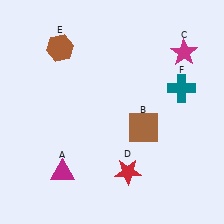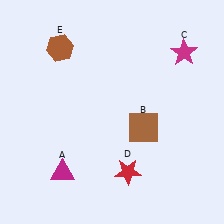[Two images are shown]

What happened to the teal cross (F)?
The teal cross (F) was removed in Image 2. It was in the top-right area of Image 1.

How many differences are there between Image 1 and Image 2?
There is 1 difference between the two images.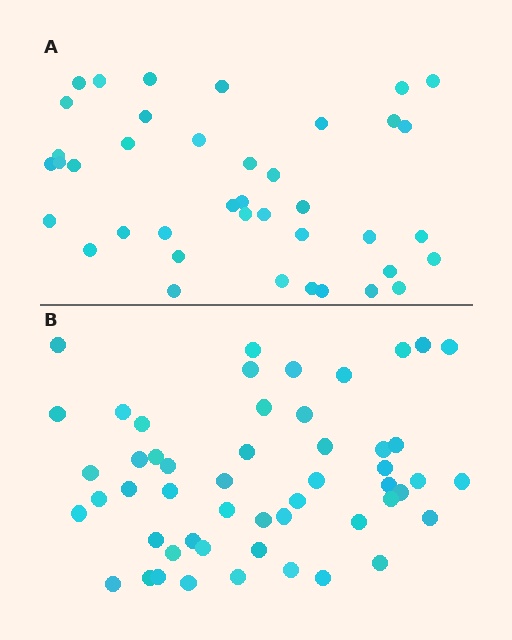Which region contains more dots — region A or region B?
Region B (the bottom region) has more dots.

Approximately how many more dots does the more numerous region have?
Region B has roughly 12 or so more dots than region A.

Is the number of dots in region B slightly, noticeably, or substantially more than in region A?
Region B has noticeably more, but not dramatically so. The ratio is roughly 1.3 to 1.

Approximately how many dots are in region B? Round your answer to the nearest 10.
About 50 dots. (The exact count is 52, which rounds to 50.)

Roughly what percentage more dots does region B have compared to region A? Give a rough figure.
About 30% more.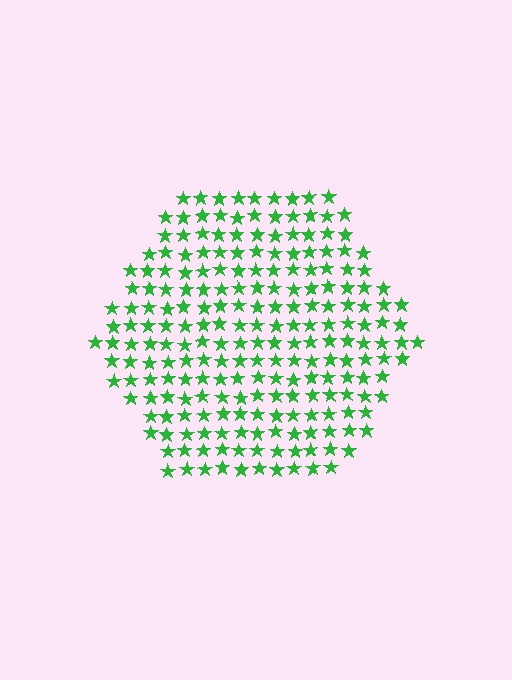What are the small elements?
The small elements are stars.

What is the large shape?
The large shape is a hexagon.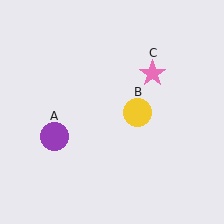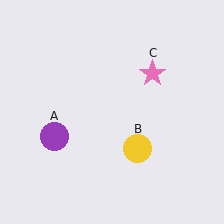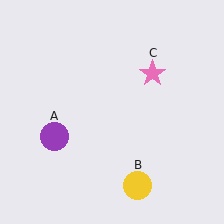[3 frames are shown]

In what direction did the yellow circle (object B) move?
The yellow circle (object B) moved down.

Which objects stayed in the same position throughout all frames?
Purple circle (object A) and pink star (object C) remained stationary.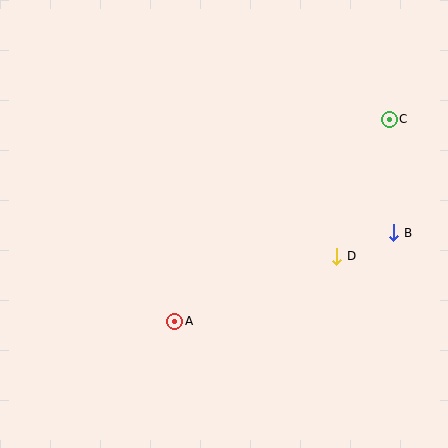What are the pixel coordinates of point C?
Point C is at (389, 119).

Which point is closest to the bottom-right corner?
Point D is closest to the bottom-right corner.